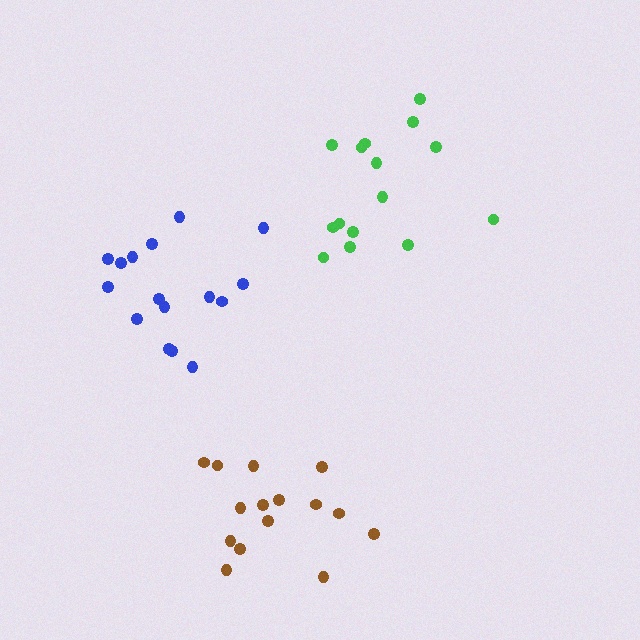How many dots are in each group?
Group 1: 16 dots, Group 2: 15 dots, Group 3: 15 dots (46 total).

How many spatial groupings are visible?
There are 3 spatial groupings.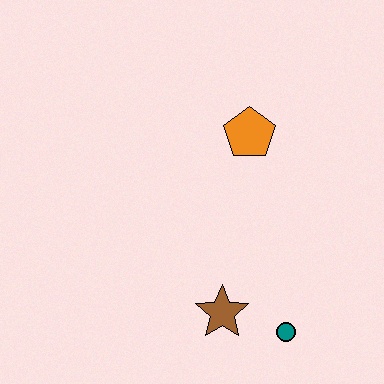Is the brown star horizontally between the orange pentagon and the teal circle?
No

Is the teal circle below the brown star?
Yes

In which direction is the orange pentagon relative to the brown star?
The orange pentagon is above the brown star.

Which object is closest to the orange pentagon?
The brown star is closest to the orange pentagon.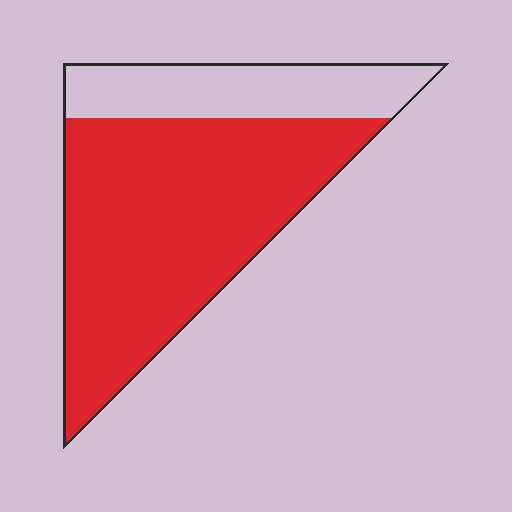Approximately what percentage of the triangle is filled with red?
Approximately 75%.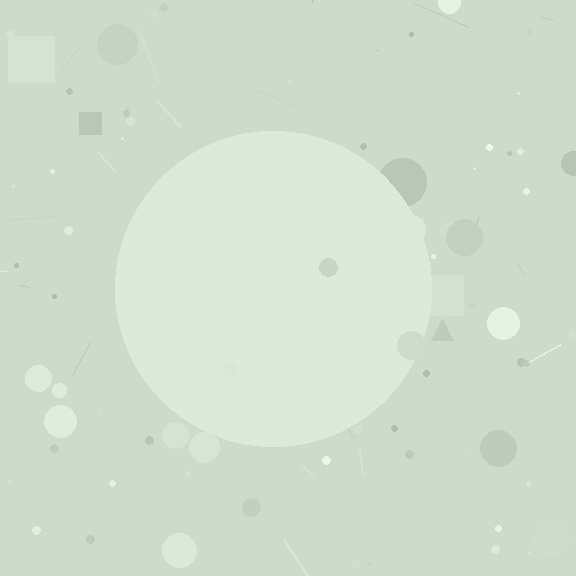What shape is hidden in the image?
A circle is hidden in the image.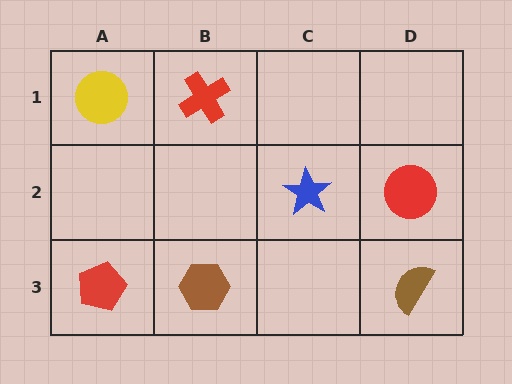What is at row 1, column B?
A red cross.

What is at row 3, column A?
A red pentagon.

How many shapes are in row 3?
3 shapes.